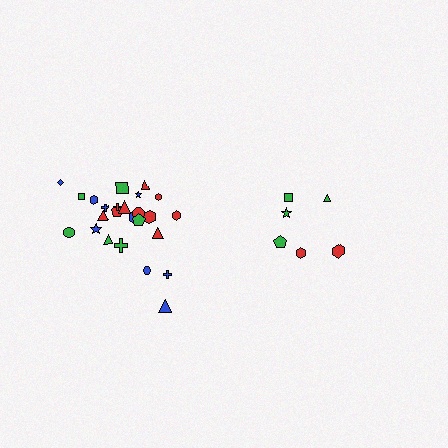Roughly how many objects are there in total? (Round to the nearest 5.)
Roughly 30 objects in total.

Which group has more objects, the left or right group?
The left group.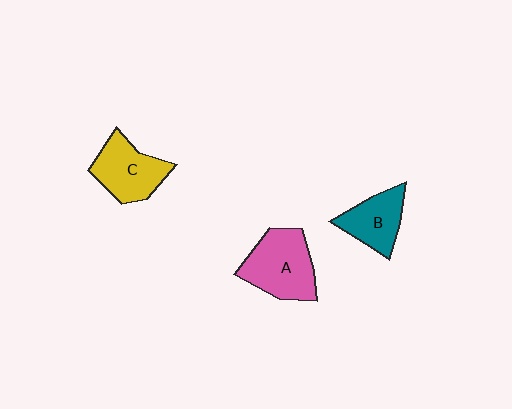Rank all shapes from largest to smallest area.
From largest to smallest: A (pink), C (yellow), B (teal).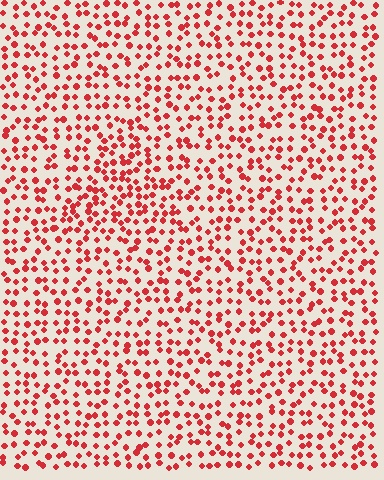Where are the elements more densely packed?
The elements are more densely packed inside the triangle boundary.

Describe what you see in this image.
The image contains small red elements arranged at two different densities. A triangle-shaped region is visible where the elements are more densely packed than the surrounding area.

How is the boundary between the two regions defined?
The boundary is defined by a change in element density (approximately 1.5x ratio). All elements are the same color, size, and shape.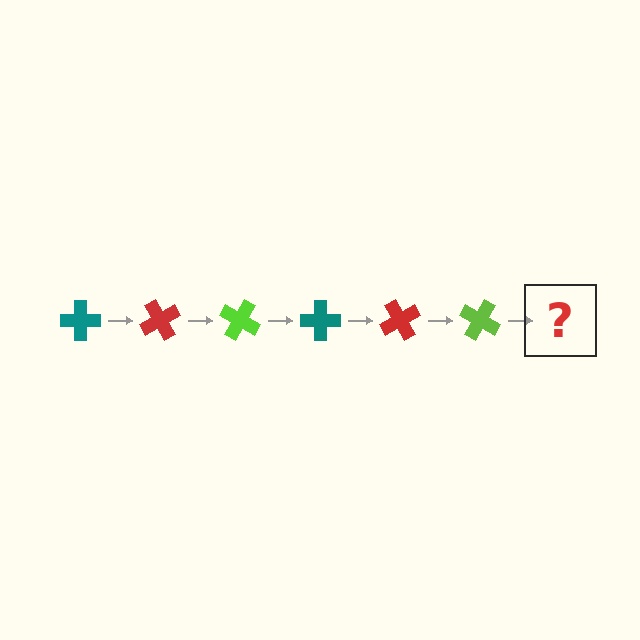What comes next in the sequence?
The next element should be a teal cross, rotated 360 degrees from the start.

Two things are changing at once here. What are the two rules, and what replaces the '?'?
The two rules are that it rotates 60 degrees each step and the color cycles through teal, red, and lime. The '?' should be a teal cross, rotated 360 degrees from the start.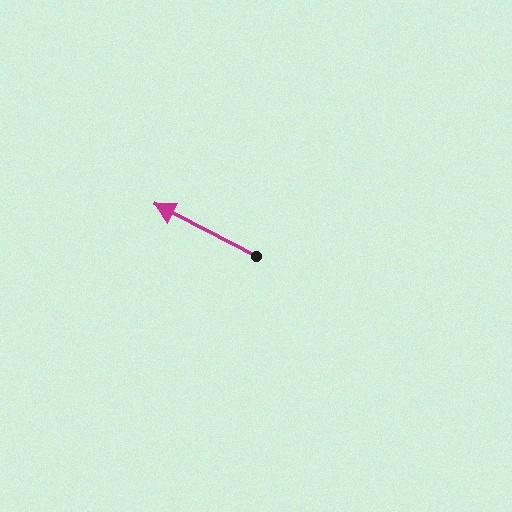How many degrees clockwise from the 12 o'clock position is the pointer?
Approximately 297 degrees.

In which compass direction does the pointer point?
Northwest.